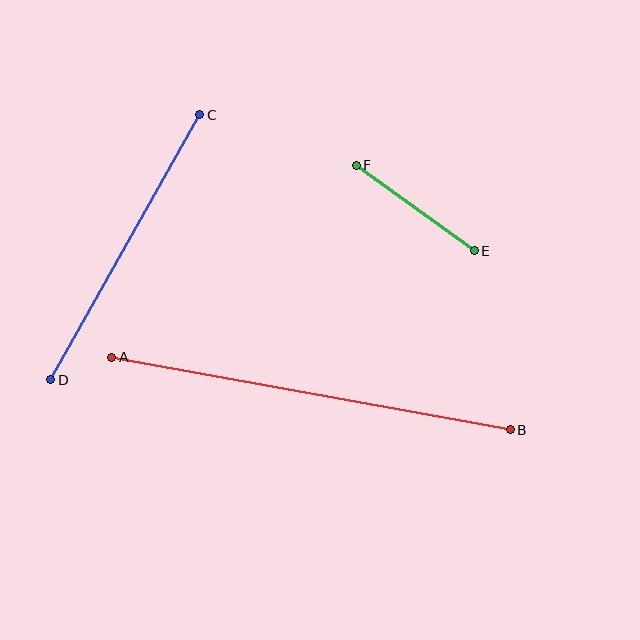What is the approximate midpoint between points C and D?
The midpoint is at approximately (125, 247) pixels.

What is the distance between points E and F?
The distance is approximately 146 pixels.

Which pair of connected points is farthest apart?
Points A and B are farthest apart.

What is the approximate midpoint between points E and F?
The midpoint is at approximately (415, 208) pixels.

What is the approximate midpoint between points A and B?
The midpoint is at approximately (311, 393) pixels.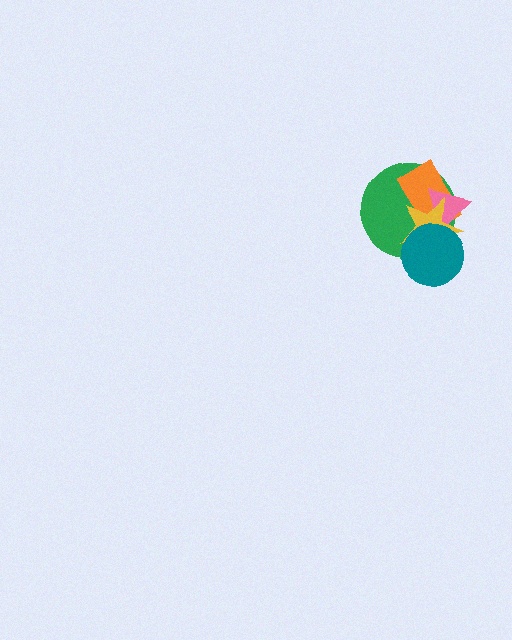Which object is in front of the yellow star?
The teal circle is in front of the yellow star.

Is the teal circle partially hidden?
No, no other shape covers it.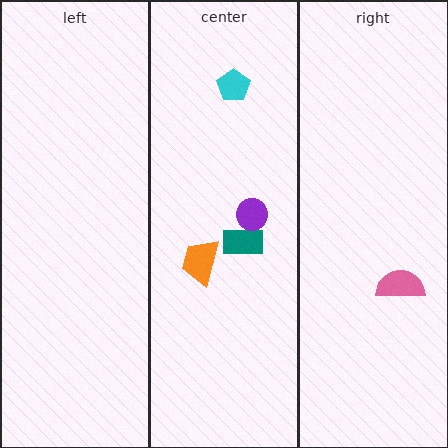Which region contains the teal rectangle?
The center region.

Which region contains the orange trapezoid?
The center region.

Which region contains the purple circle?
The center region.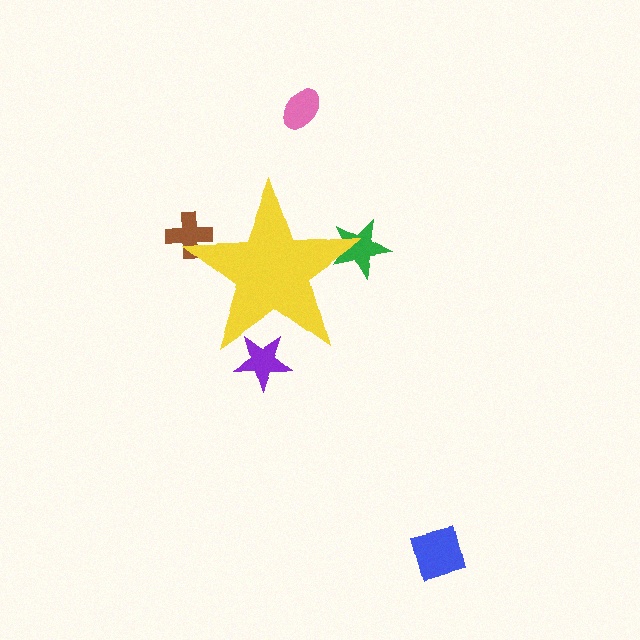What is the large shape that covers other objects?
A yellow star.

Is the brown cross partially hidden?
Yes, the brown cross is partially hidden behind the yellow star.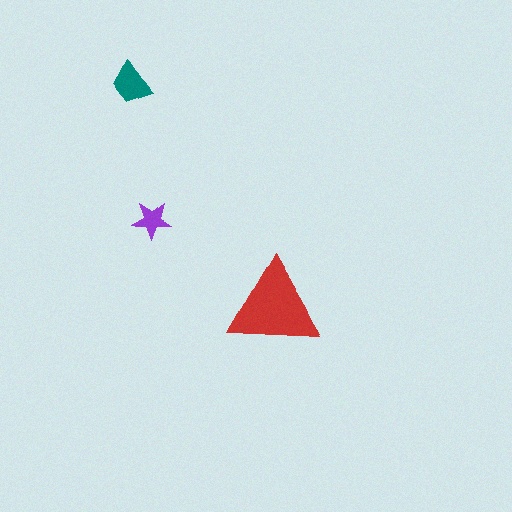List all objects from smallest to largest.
The purple star, the teal trapezoid, the red triangle.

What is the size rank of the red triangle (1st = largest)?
1st.